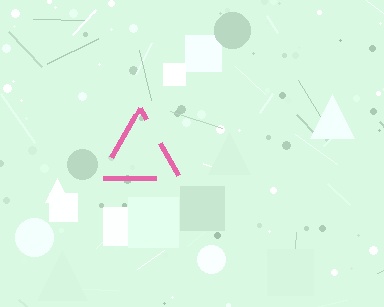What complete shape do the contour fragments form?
The contour fragments form a triangle.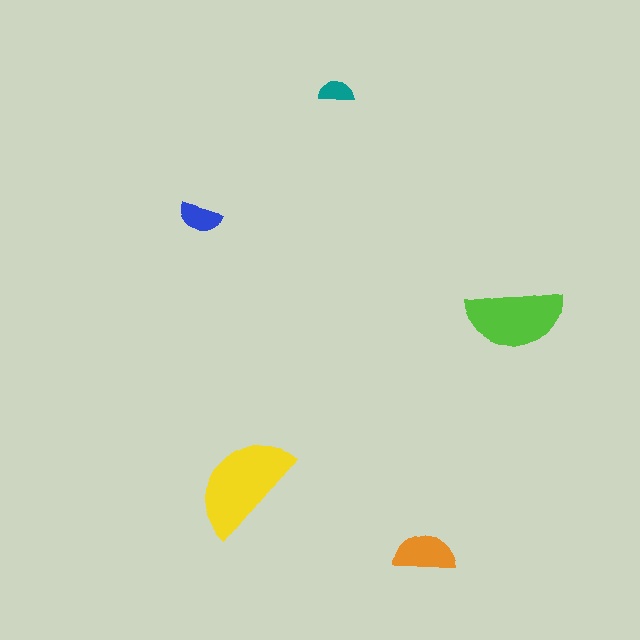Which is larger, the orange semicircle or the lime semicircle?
The lime one.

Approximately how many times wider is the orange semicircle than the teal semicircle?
About 2 times wider.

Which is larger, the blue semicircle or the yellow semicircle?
The yellow one.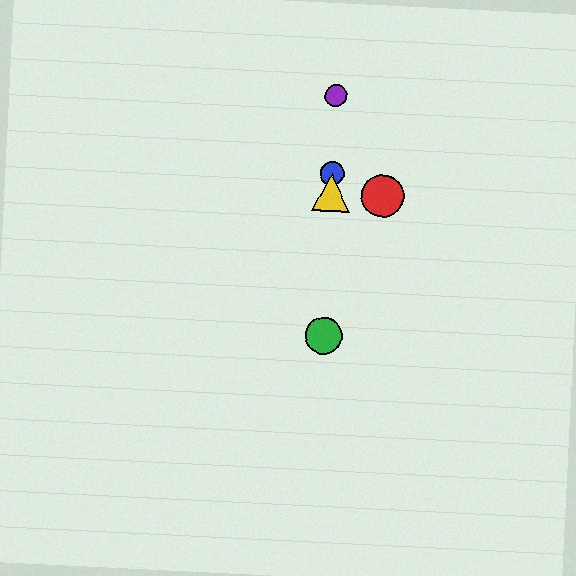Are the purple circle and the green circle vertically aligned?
Yes, both are at x≈336.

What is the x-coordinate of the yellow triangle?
The yellow triangle is at x≈331.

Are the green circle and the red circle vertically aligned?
No, the green circle is at x≈324 and the red circle is at x≈383.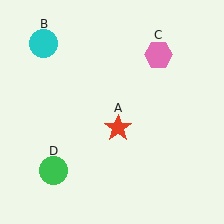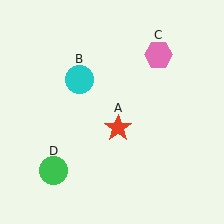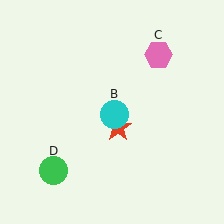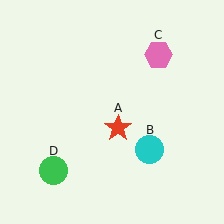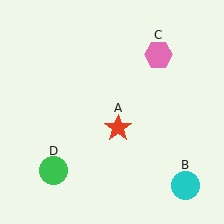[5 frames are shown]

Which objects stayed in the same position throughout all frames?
Red star (object A) and pink hexagon (object C) and green circle (object D) remained stationary.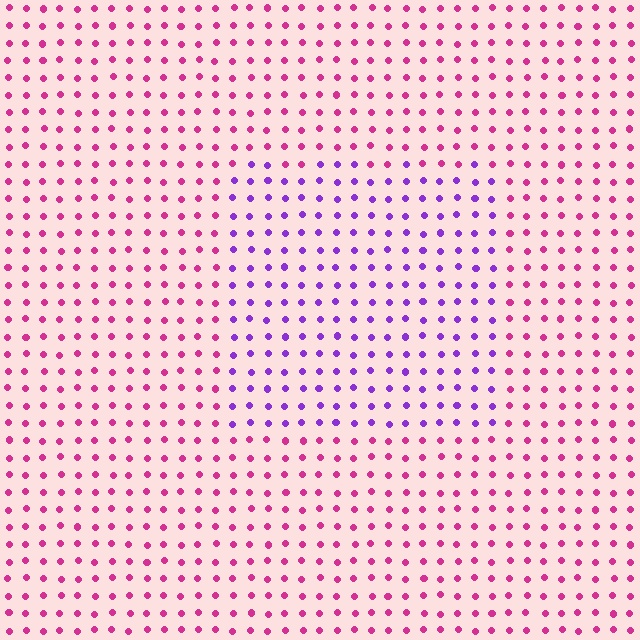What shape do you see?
I see a rectangle.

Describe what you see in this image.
The image is filled with small magenta elements in a uniform arrangement. A rectangle-shaped region is visible where the elements are tinted to a slightly different hue, forming a subtle color boundary.